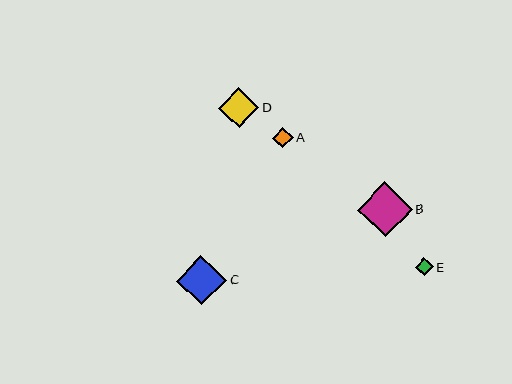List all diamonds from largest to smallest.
From largest to smallest: B, C, D, A, E.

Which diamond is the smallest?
Diamond E is the smallest with a size of approximately 18 pixels.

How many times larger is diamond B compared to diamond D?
Diamond B is approximately 1.4 times the size of diamond D.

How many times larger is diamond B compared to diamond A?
Diamond B is approximately 2.7 times the size of diamond A.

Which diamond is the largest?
Diamond B is the largest with a size of approximately 55 pixels.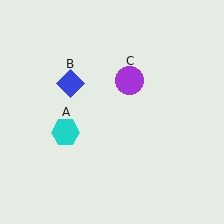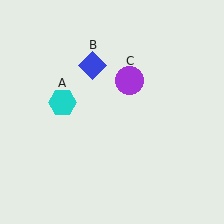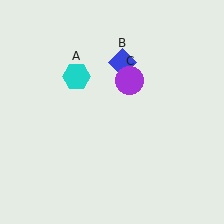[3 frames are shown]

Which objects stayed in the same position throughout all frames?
Purple circle (object C) remained stationary.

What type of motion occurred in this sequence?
The cyan hexagon (object A), blue diamond (object B) rotated clockwise around the center of the scene.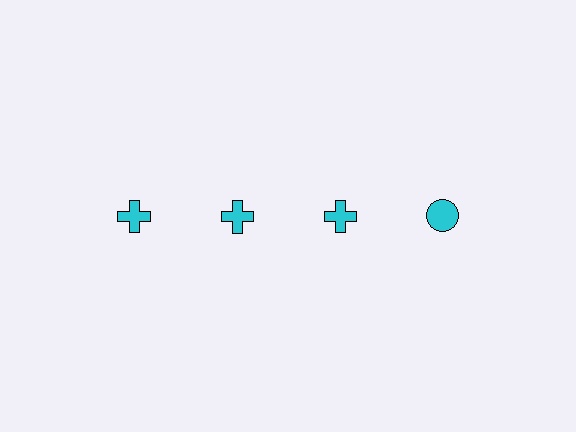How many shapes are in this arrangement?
There are 4 shapes arranged in a grid pattern.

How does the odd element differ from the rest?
It has a different shape: circle instead of cross.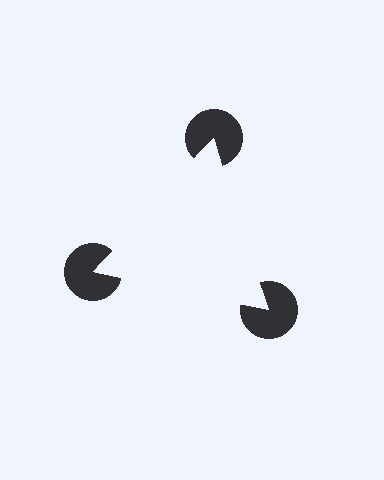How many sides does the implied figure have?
3 sides.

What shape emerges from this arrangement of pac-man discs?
An illusory triangle — its edges are inferred from the aligned wedge cuts in the pac-man discs, not physically drawn.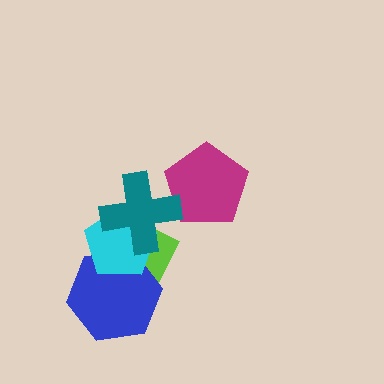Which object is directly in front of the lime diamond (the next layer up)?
The blue hexagon is directly in front of the lime diamond.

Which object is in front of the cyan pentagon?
The teal cross is in front of the cyan pentagon.